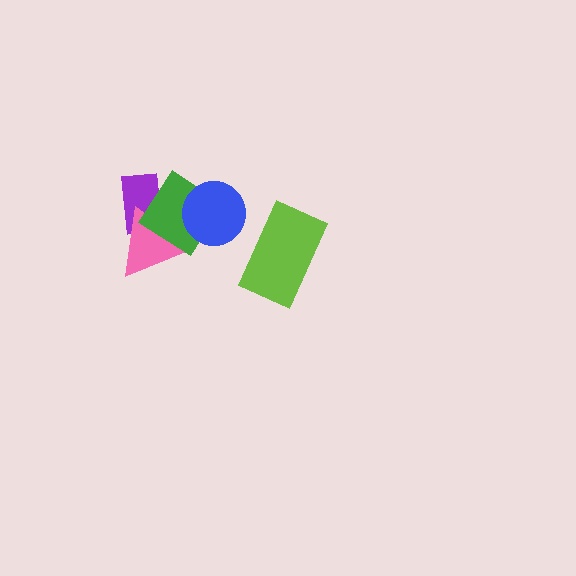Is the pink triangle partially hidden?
Yes, it is partially covered by another shape.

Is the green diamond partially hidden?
Yes, it is partially covered by another shape.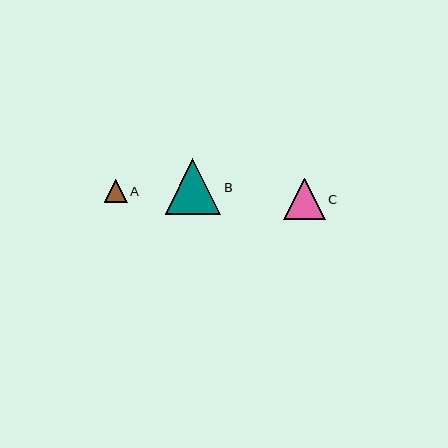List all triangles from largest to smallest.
From largest to smallest: B, C, A.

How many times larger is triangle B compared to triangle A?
Triangle B is approximately 2.4 times the size of triangle A.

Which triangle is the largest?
Triangle B is the largest with a size of approximately 56 pixels.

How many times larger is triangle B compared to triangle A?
Triangle B is approximately 2.4 times the size of triangle A.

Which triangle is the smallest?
Triangle A is the smallest with a size of approximately 23 pixels.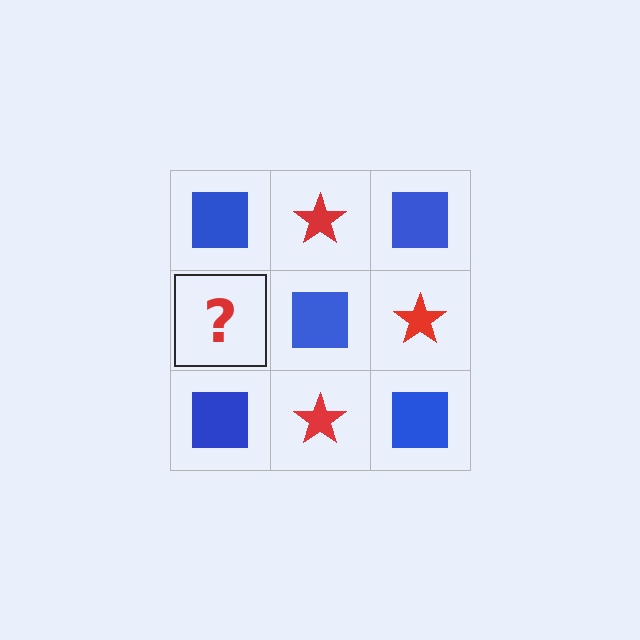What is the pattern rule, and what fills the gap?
The rule is that it alternates blue square and red star in a checkerboard pattern. The gap should be filled with a red star.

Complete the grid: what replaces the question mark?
The question mark should be replaced with a red star.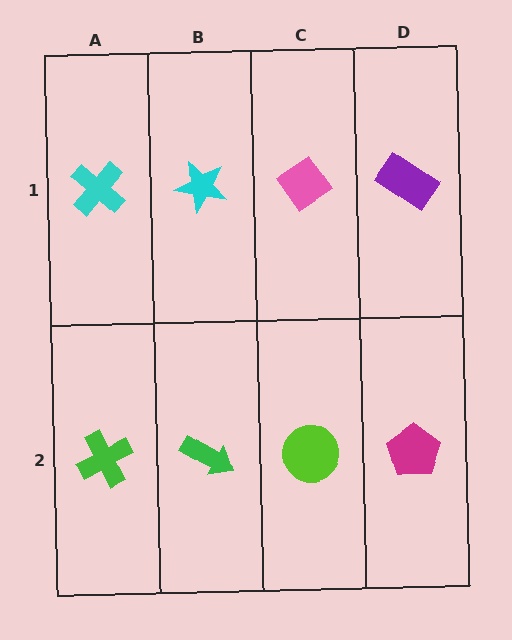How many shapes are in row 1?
4 shapes.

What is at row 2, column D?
A magenta pentagon.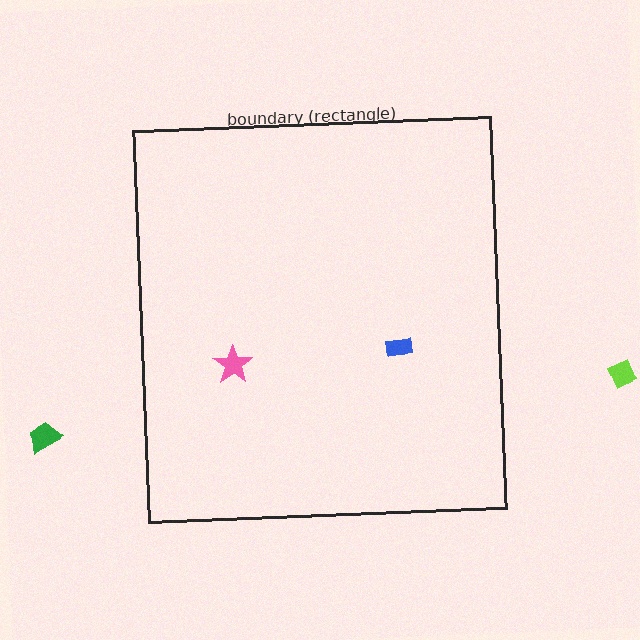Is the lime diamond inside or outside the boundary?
Outside.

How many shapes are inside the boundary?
2 inside, 2 outside.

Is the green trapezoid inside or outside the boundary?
Outside.